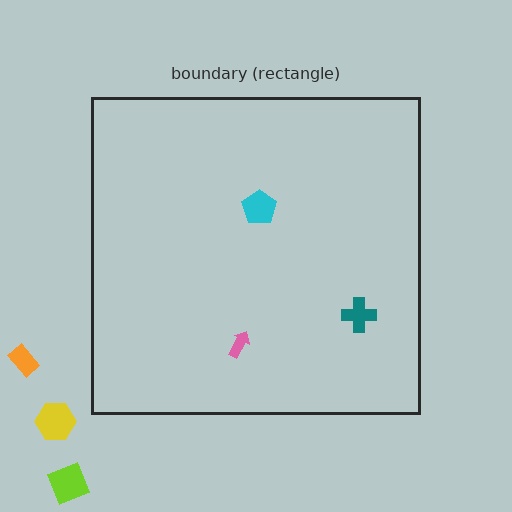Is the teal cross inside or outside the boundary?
Inside.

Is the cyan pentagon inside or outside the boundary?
Inside.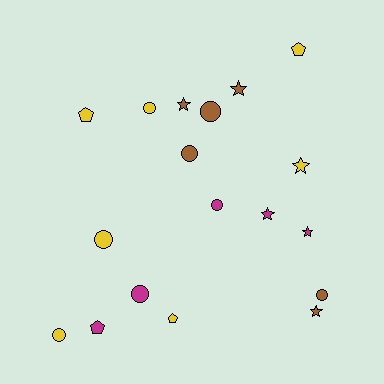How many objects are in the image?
There are 18 objects.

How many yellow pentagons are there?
There are 3 yellow pentagons.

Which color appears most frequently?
Yellow, with 7 objects.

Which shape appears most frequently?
Circle, with 8 objects.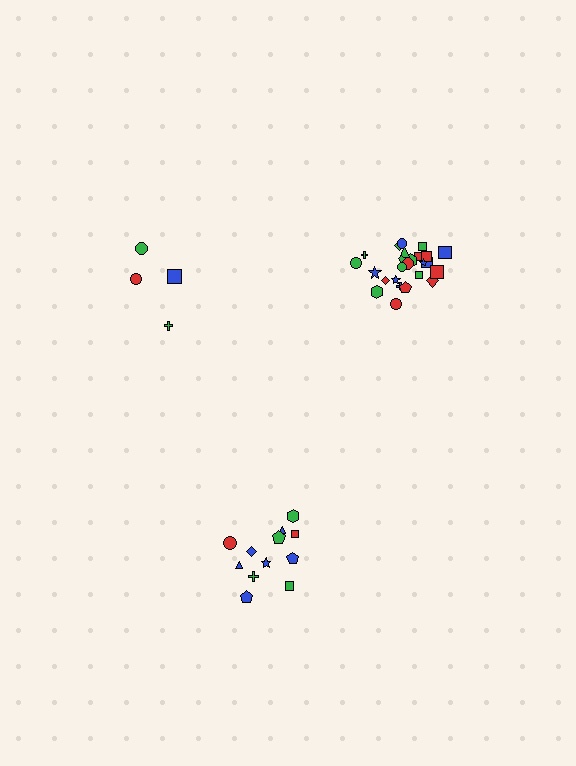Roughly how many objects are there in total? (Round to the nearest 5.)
Roughly 40 objects in total.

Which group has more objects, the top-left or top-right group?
The top-right group.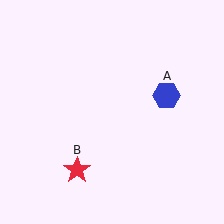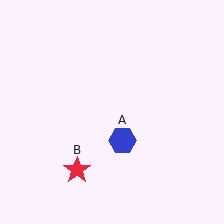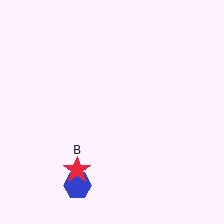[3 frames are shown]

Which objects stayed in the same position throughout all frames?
Red star (object B) remained stationary.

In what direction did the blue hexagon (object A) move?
The blue hexagon (object A) moved down and to the left.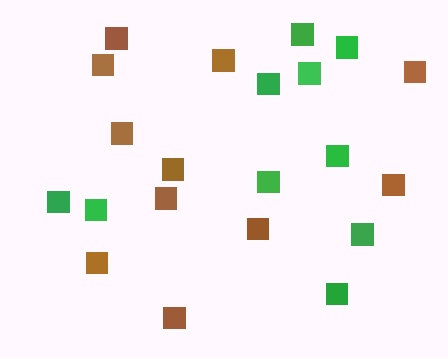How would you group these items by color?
There are 2 groups: one group of green squares (10) and one group of brown squares (11).